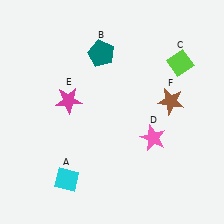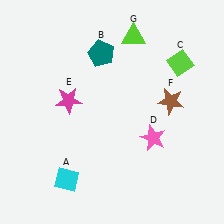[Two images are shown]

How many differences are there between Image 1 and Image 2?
There is 1 difference between the two images.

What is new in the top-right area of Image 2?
A lime triangle (G) was added in the top-right area of Image 2.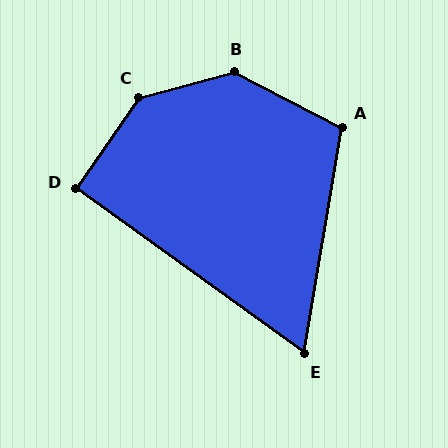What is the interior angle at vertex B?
Approximately 138 degrees (obtuse).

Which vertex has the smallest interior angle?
E, at approximately 64 degrees.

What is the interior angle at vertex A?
Approximately 108 degrees (obtuse).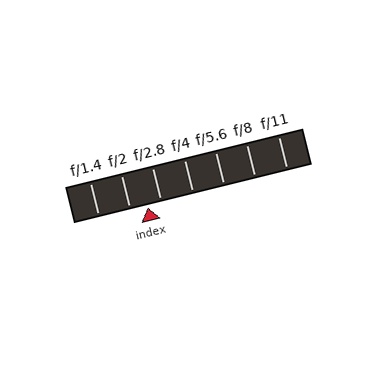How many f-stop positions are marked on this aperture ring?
There are 7 f-stop positions marked.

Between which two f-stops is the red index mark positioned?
The index mark is between f/2 and f/2.8.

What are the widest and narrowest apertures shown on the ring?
The widest aperture shown is f/1.4 and the narrowest is f/11.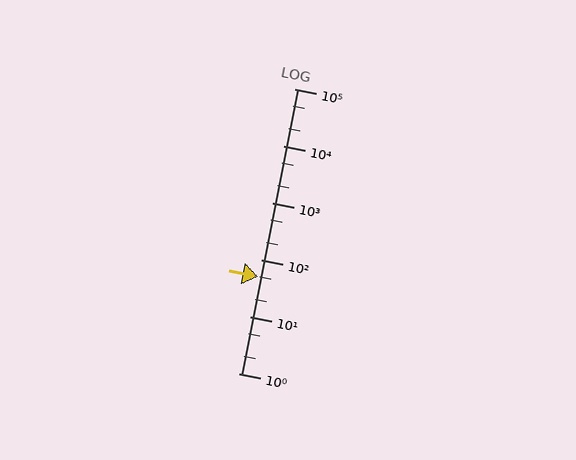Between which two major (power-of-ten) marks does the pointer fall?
The pointer is between 10 and 100.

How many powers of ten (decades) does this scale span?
The scale spans 5 decades, from 1 to 100000.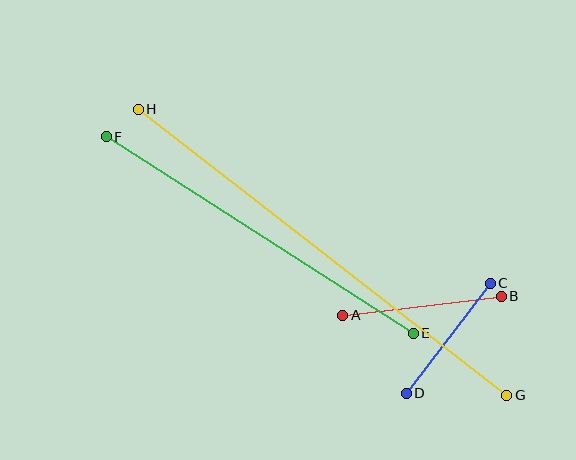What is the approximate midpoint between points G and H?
The midpoint is at approximately (322, 252) pixels.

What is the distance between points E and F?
The distance is approximately 365 pixels.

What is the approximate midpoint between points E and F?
The midpoint is at approximately (260, 235) pixels.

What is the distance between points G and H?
The distance is approximately 467 pixels.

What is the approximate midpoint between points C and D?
The midpoint is at approximately (448, 338) pixels.